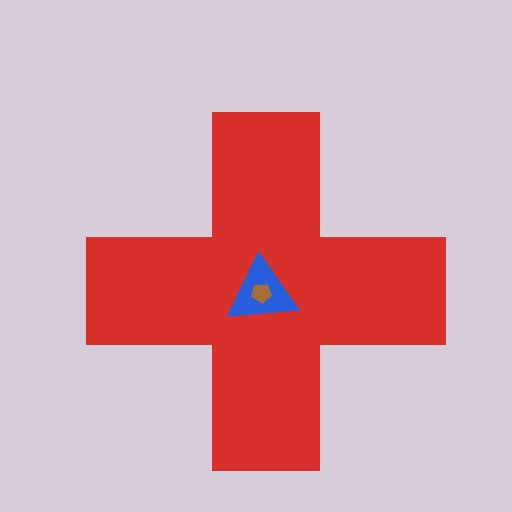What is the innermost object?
The brown pentagon.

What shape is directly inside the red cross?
The blue triangle.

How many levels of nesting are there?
3.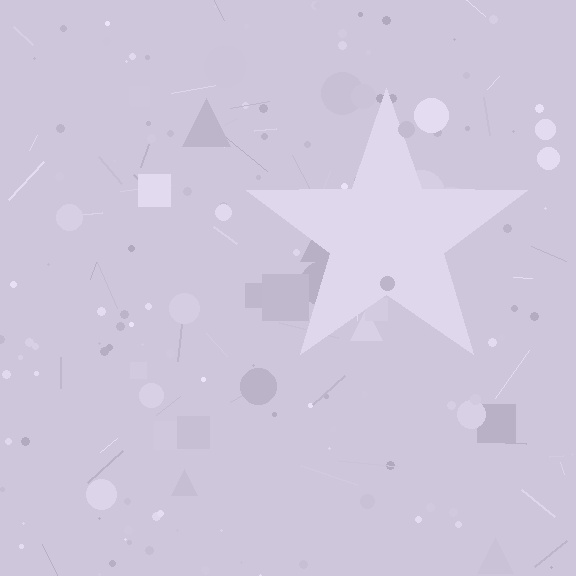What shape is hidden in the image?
A star is hidden in the image.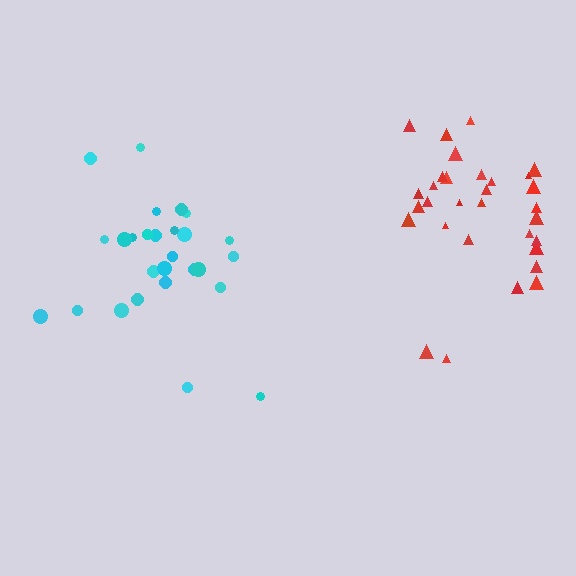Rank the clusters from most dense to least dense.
red, cyan.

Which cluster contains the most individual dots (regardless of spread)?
Red (31).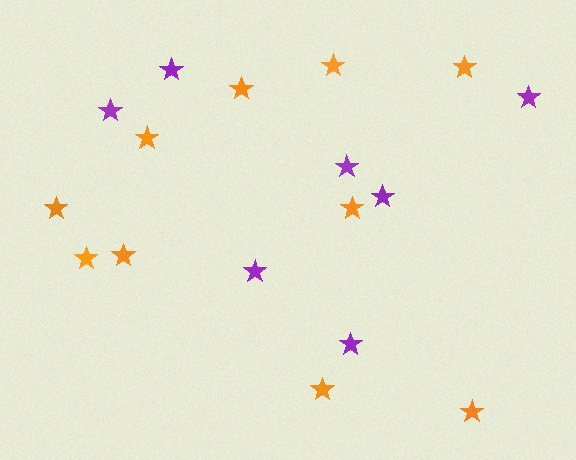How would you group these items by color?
There are 2 groups: one group of purple stars (7) and one group of orange stars (10).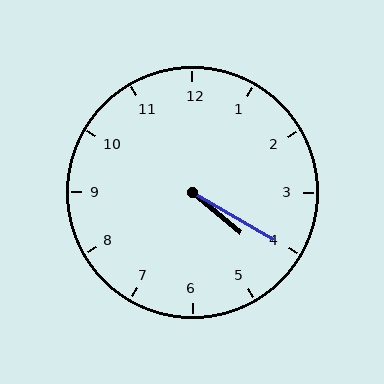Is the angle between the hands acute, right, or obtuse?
It is acute.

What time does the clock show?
4:20.